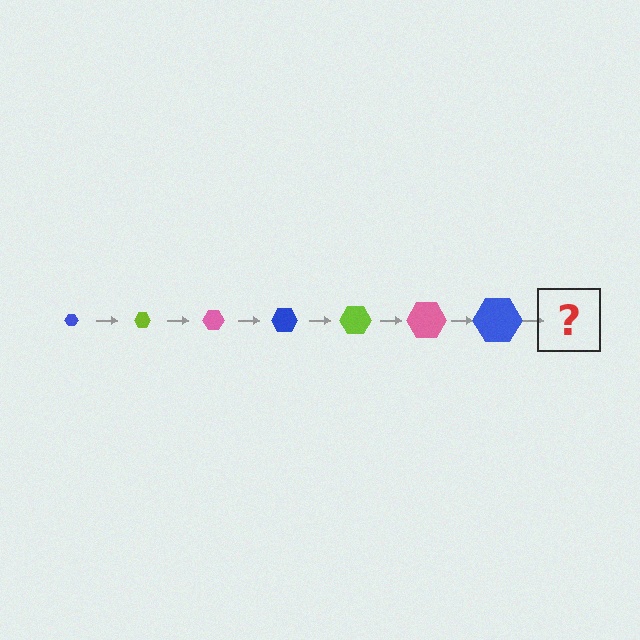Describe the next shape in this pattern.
It should be a lime hexagon, larger than the previous one.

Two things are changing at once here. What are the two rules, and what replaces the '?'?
The two rules are that the hexagon grows larger each step and the color cycles through blue, lime, and pink. The '?' should be a lime hexagon, larger than the previous one.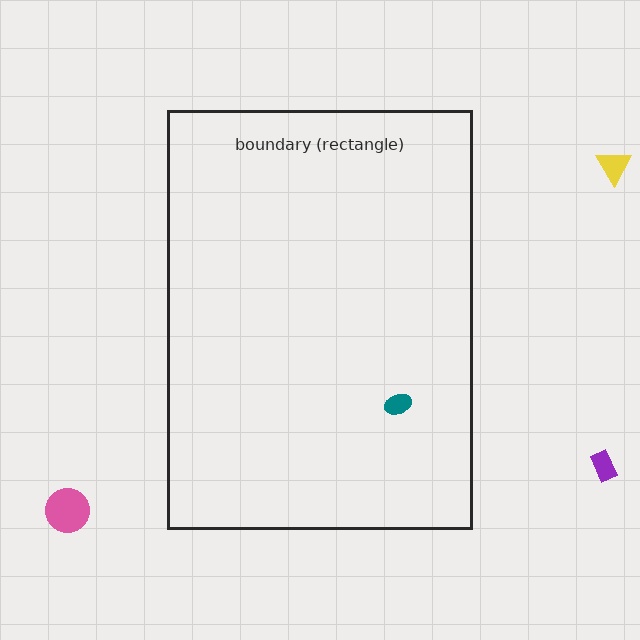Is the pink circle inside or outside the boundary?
Outside.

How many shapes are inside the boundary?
1 inside, 3 outside.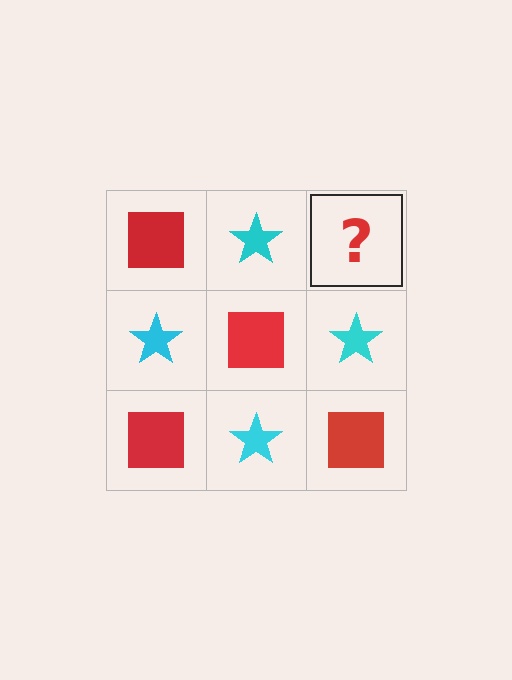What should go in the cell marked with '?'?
The missing cell should contain a red square.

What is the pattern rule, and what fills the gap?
The rule is that it alternates red square and cyan star in a checkerboard pattern. The gap should be filled with a red square.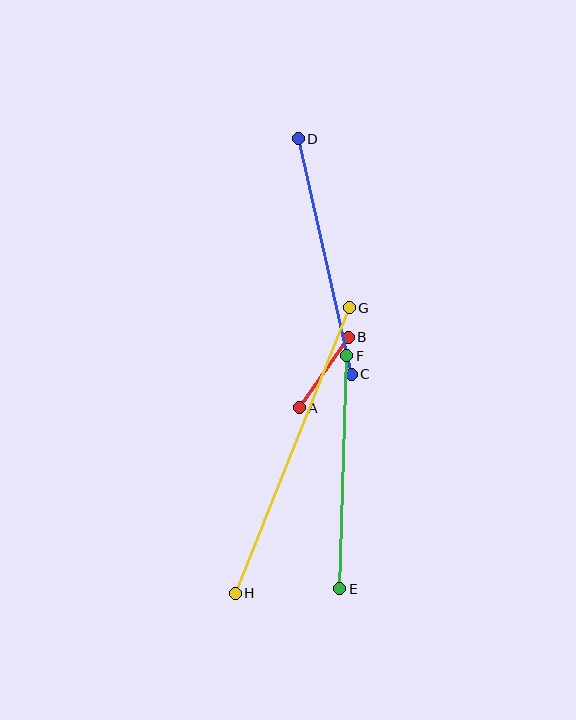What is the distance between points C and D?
The distance is approximately 241 pixels.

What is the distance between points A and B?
The distance is approximately 86 pixels.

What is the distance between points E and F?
The distance is approximately 233 pixels.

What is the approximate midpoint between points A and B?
The midpoint is at approximately (324, 373) pixels.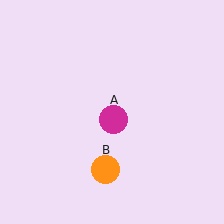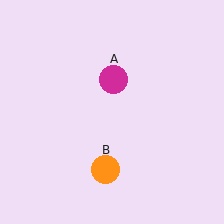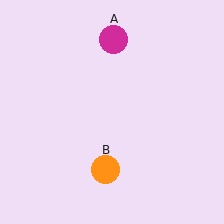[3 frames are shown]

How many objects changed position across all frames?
1 object changed position: magenta circle (object A).